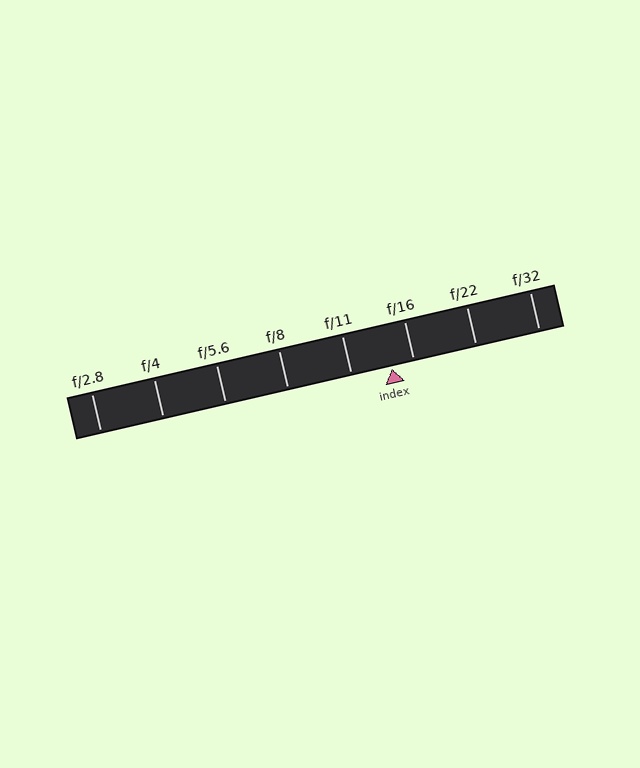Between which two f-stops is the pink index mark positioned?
The index mark is between f/11 and f/16.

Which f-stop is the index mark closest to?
The index mark is closest to f/16.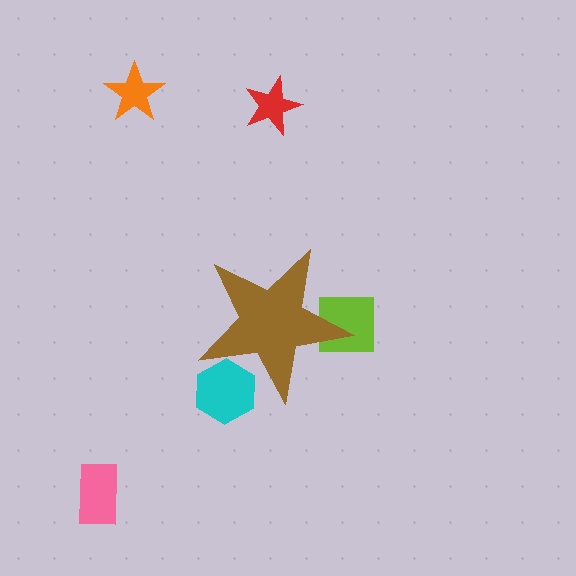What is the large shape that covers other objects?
A brown star.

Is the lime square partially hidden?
Yes, the lime square is partially hidden behind the brown star.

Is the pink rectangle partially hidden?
No, the pink rectangle is fully visible.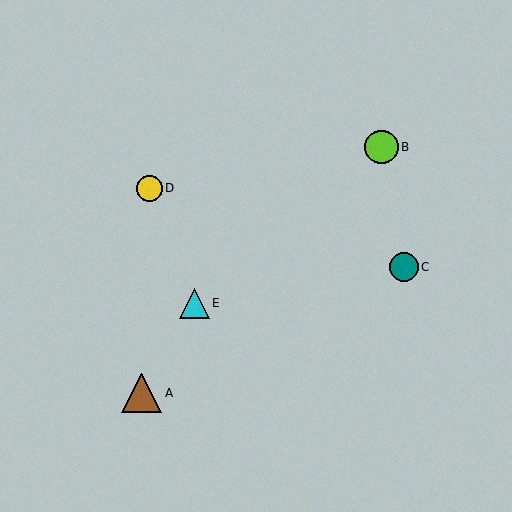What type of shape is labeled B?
Shape B is a lime circle.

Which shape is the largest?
The brown triangle (labeled A) is the largest.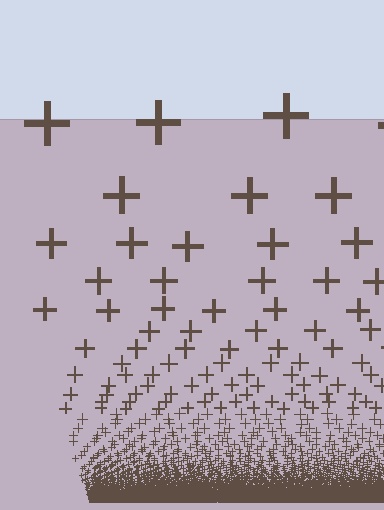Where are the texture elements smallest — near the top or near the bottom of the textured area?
Near the bottom.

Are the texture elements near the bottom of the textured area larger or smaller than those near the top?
Smaller. The gradient is inverted — elements near the bottom are smaller and denser.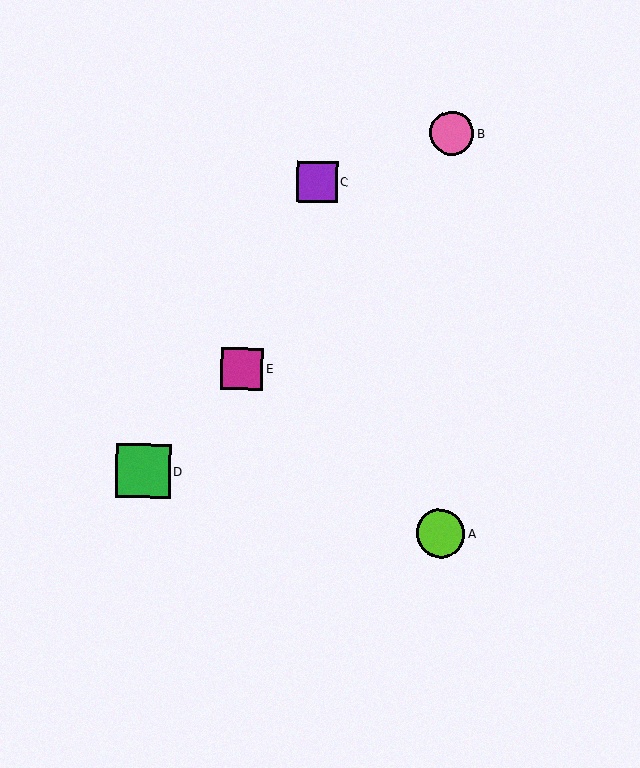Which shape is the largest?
The green square (labeled D) is the largest.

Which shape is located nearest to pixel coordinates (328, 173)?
The purple square (labeled C) at (317, 182) is nearest to that location.